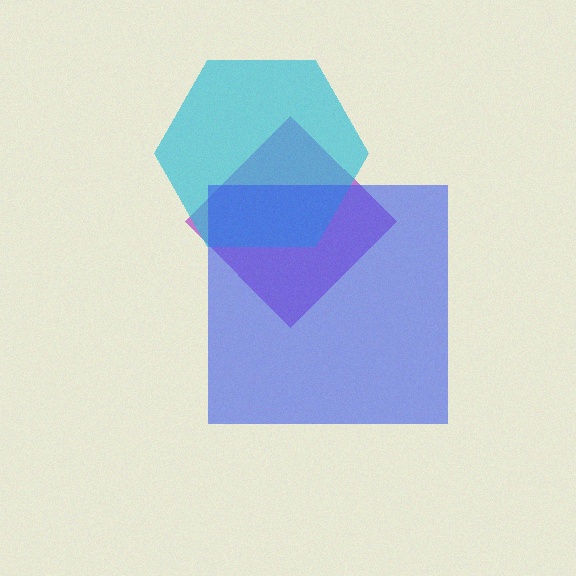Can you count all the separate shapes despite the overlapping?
Yes, there are 3 separate shapes.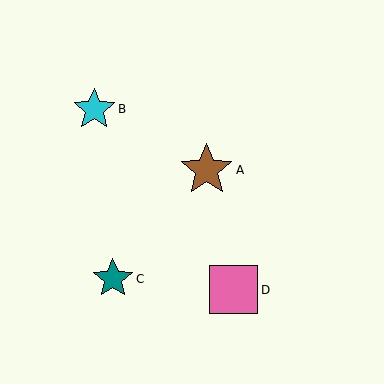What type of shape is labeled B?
Shape B is a cyan star.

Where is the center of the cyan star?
The center of the cyan star is at (94, 109).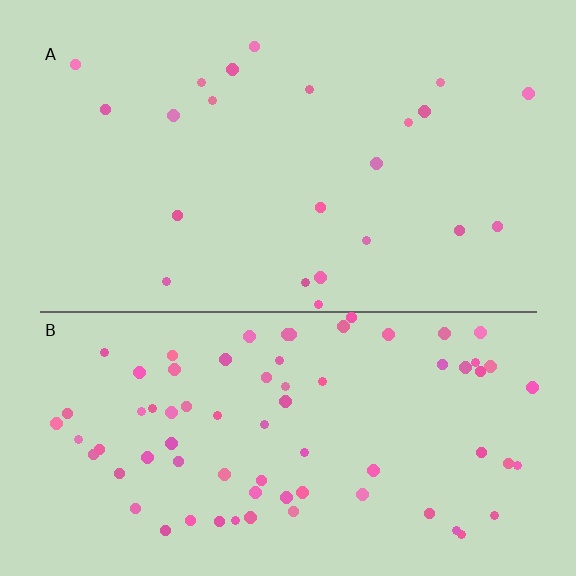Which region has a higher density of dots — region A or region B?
B (the bottom).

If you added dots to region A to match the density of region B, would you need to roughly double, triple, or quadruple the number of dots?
Approximately triple.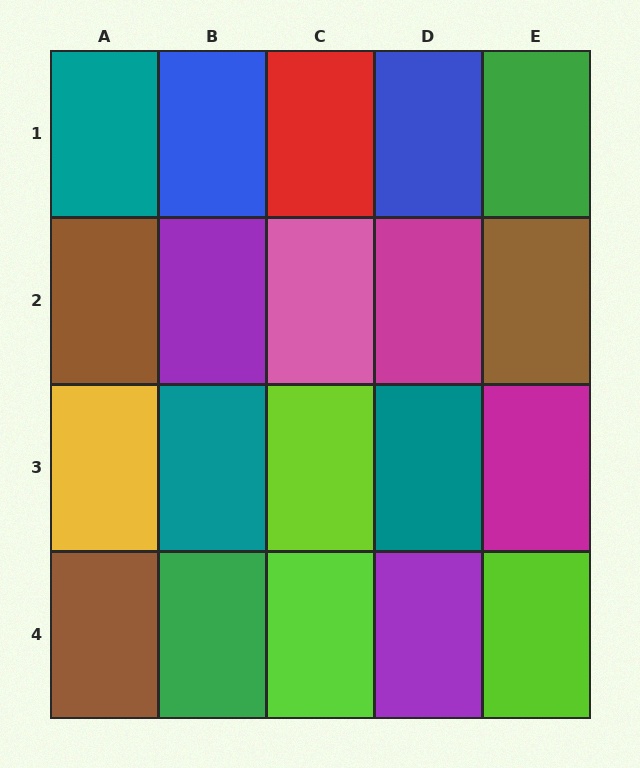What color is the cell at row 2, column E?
Brown.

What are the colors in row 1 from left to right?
Teal, blue, red, blue, green.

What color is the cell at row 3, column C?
Lime.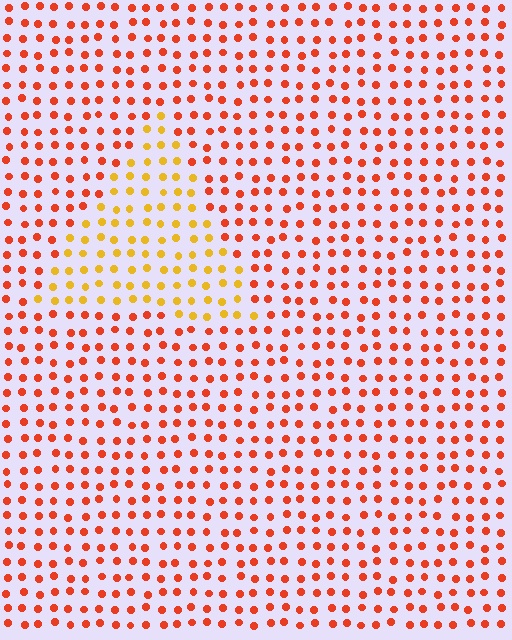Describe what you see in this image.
The image is filled with small red elements in a uniform arrangement. A triangle-shaped region is visible where the elements are tinted to a slightly different hue, forming a subtle color boundary.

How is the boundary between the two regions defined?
The boundary is defined purely by a slight shift in hue (about 38 degrees). Spacing, size, and orientation are identical on both sides.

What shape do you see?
I see a triangle.